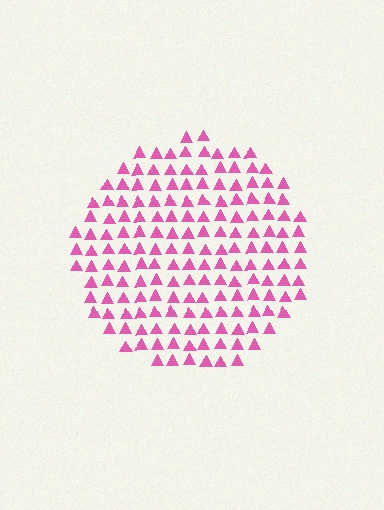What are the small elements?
The small elements are triangles.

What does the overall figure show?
The overall figure shows a circle.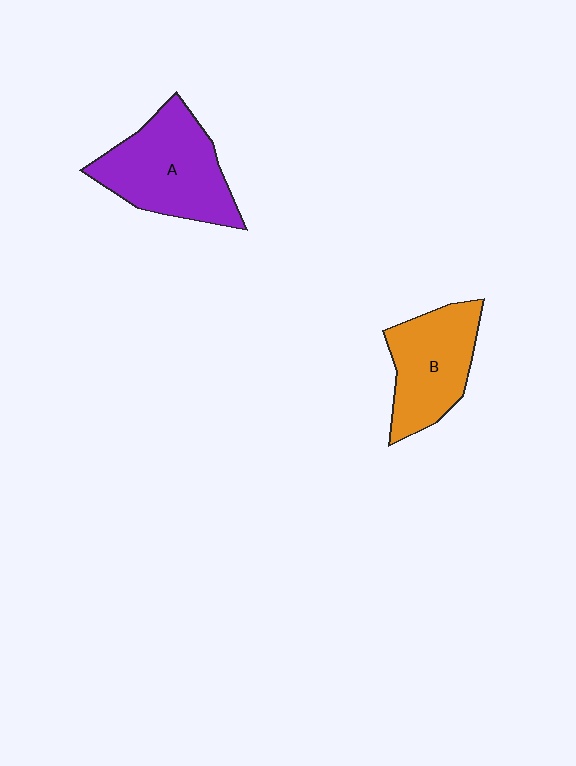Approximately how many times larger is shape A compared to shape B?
Approximately 1.2 times.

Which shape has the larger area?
Shape A (purple).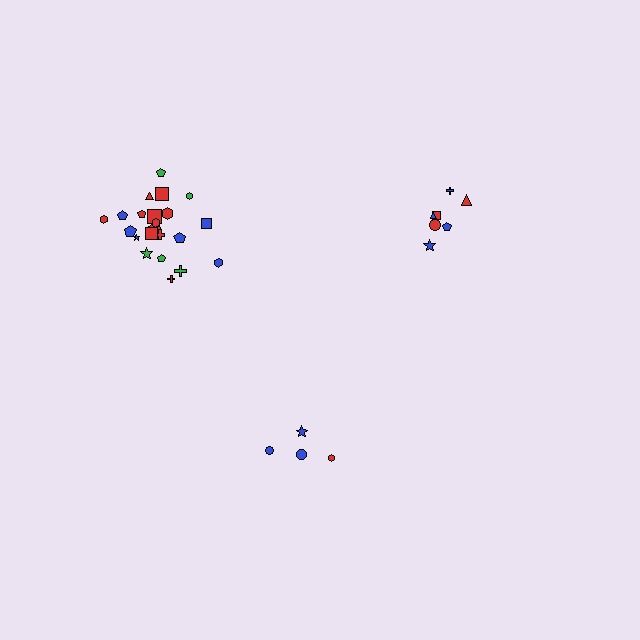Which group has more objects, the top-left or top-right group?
The top-left group.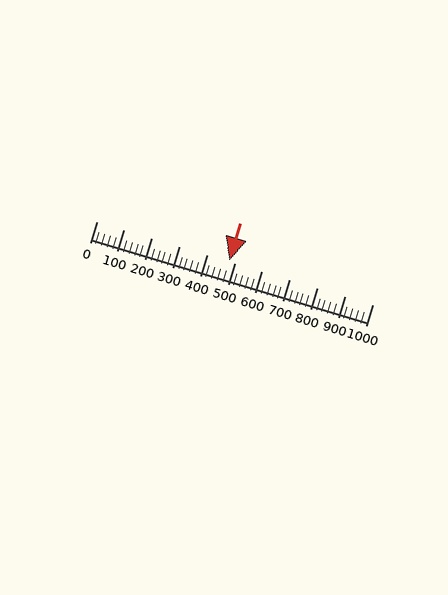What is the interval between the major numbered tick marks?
The major tick marks are spaced 100 units apart.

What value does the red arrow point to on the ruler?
The red arrow points to approximately 480.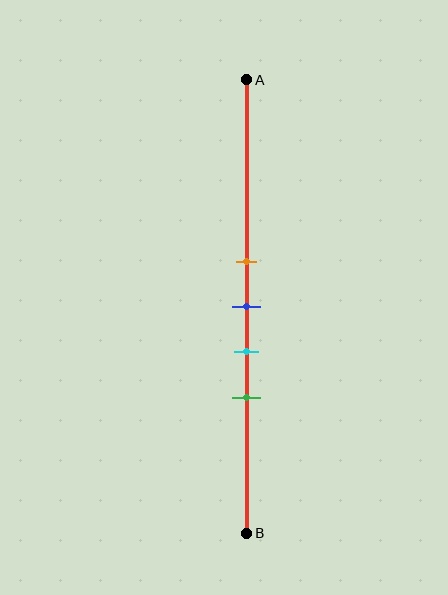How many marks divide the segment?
There are 4 marks dividing the segment.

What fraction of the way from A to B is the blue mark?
The blue mark is approximately 50% (0.5) of the way from A to B.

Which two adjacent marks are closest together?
The orange and blue marks are the closest adjacent pair.